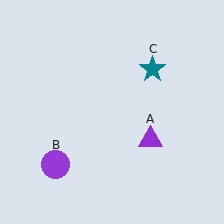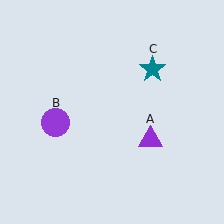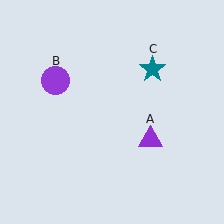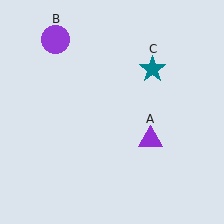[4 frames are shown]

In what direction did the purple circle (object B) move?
The purple circle (object B) moved up.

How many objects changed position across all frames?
1 object changed position: purple circle (object B).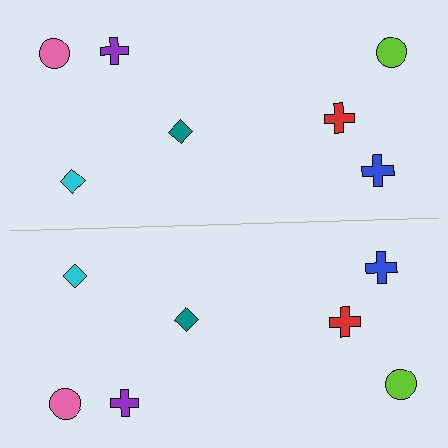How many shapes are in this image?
There are 14 shapes in this image.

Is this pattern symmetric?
Yes, this pattern has bilateral (reflection) symmetry.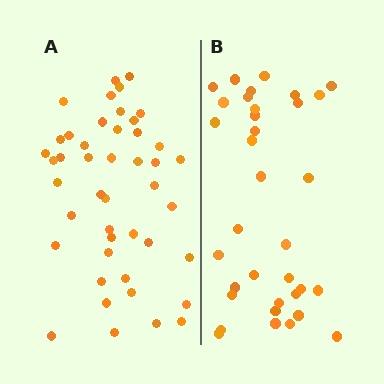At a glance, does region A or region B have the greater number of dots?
Region A (the left region) has more dots.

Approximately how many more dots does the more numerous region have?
Region A has roughly 10 or so more dots than region B.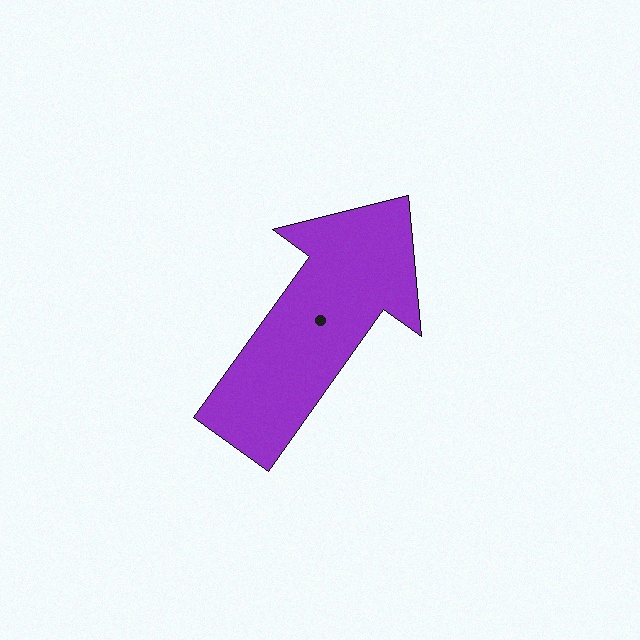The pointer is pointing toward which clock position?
Roughly 1 o'clock.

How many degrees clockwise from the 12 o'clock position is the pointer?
Approximately 36 degrees.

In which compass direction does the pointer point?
Northeast.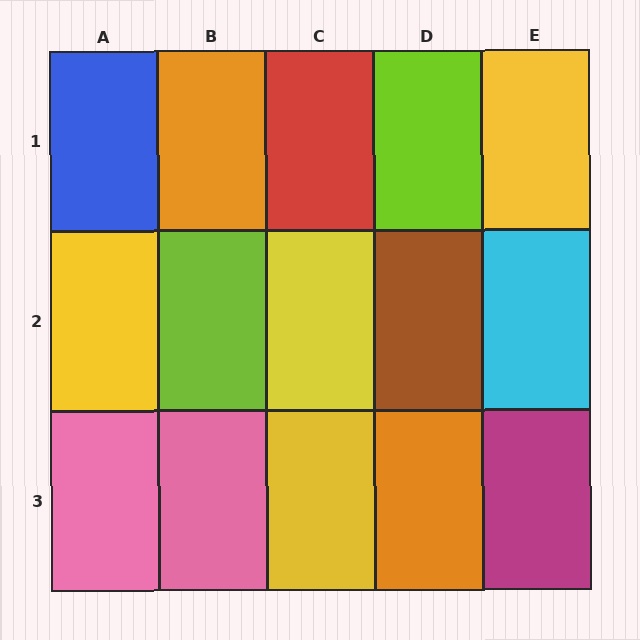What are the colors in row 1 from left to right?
Blue, orange, red, lime, yellow.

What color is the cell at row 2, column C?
Yellow.